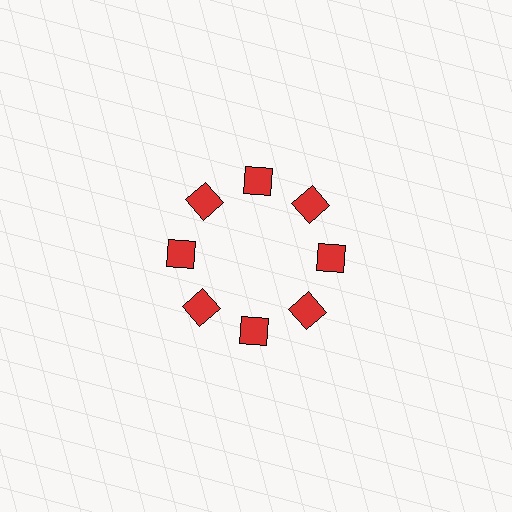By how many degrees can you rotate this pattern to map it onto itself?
The pattern maps onto itself every 45 degrees of rotation.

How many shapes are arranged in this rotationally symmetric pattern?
There are 8 shapes, arranged in 8 groups of 1.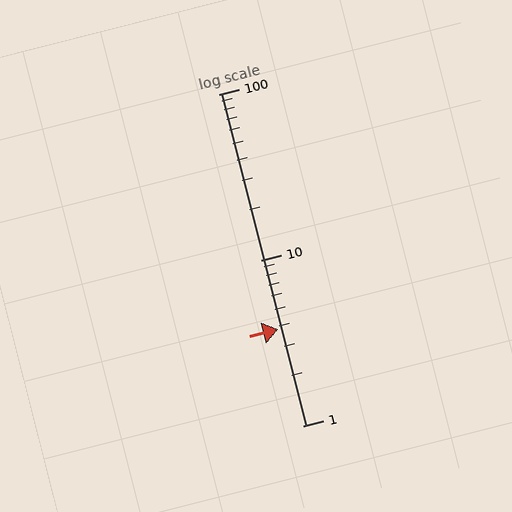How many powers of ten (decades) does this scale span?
The scale spans 2 decades, from 1 to 100.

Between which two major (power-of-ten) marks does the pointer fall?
The pointer is between 1 and 10.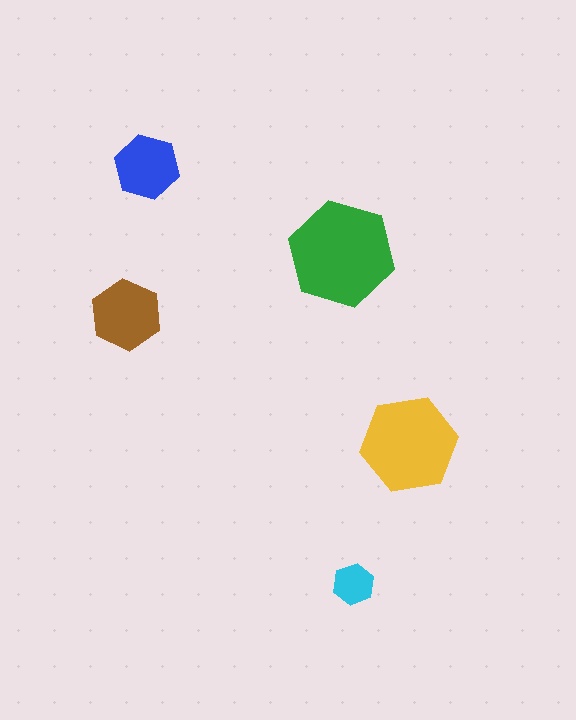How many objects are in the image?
There are 5 objects in the image.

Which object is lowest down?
The cyan hexagon is bottommost.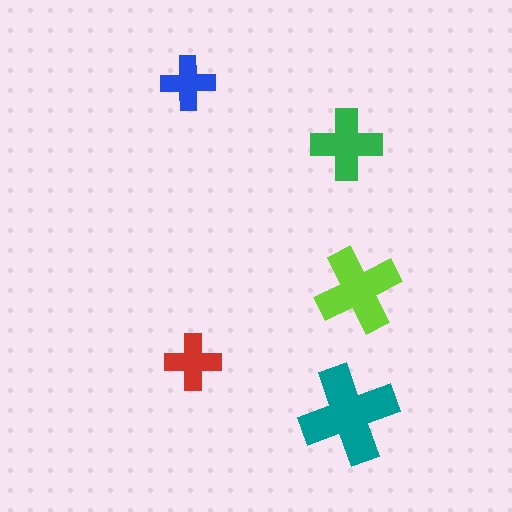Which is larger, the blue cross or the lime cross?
The lime one.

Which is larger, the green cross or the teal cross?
The teal one.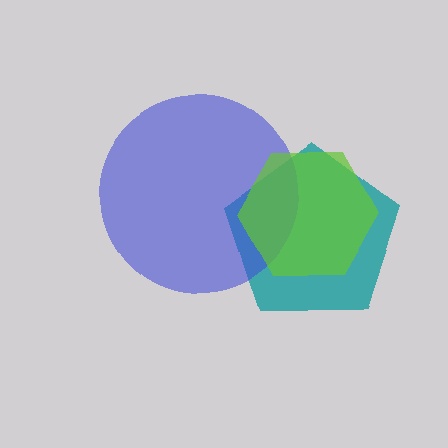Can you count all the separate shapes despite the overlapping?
Yes, there are 3 separate shapes.